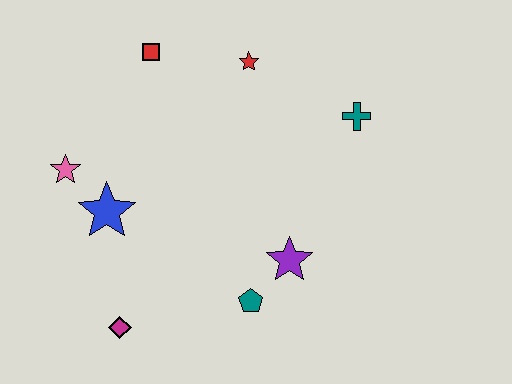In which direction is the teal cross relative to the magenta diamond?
The teal cross is to the right of the magenta diamond.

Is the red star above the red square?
No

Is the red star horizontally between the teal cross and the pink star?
Yes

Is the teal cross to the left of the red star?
No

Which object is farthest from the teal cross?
The magenta diamond is farthest from the teal cross.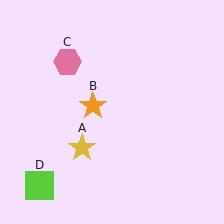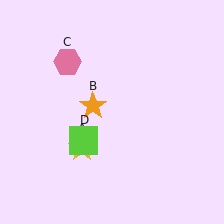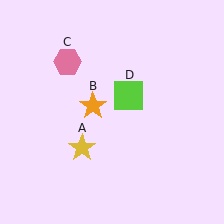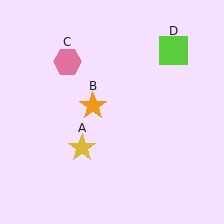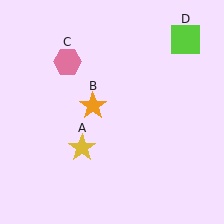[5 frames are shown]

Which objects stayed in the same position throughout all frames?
Yellow star (object A) and orange star (object B) and pink hexagon (object C) remained stationary.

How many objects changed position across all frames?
1 object changed position: lime square (object D).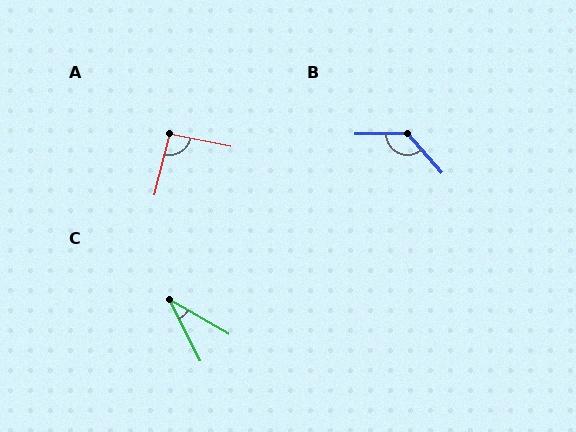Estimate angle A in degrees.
Approximately 92 degrees.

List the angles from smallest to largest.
C (34°), A (92°), B (130°).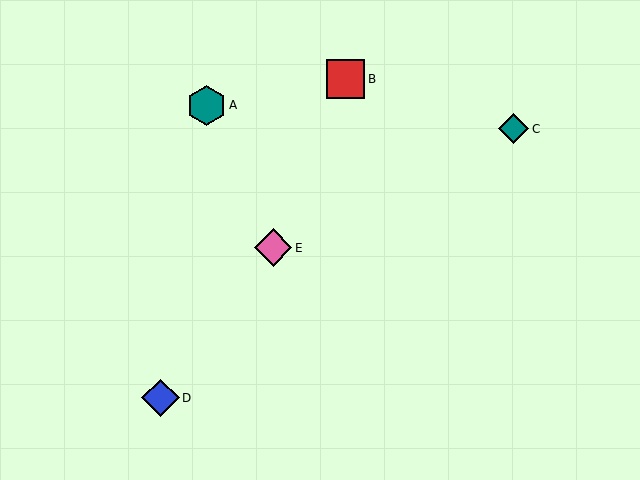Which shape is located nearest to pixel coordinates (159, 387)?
The blue diamond (labeled D) at (160, 398) is nearest to that location.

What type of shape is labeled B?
Shape B is a red square.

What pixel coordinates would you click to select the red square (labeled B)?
Click at (346, 79) to select the red square B.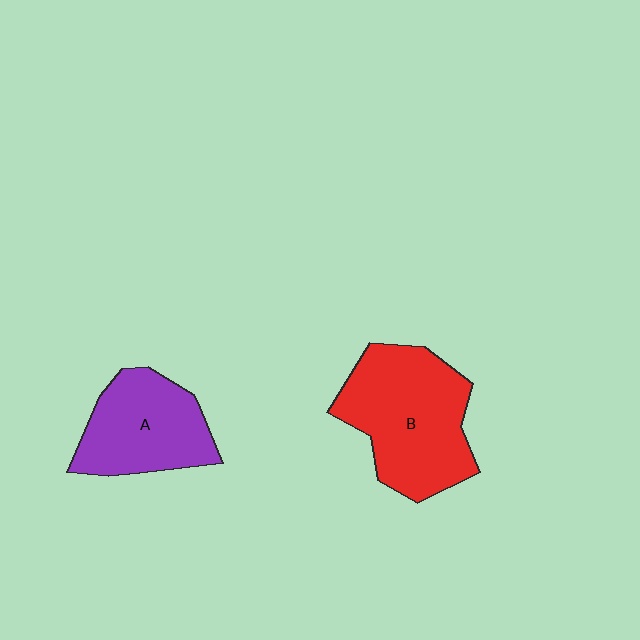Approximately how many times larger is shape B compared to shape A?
Approximately 1.4 times.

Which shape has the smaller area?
Shape A (purple).